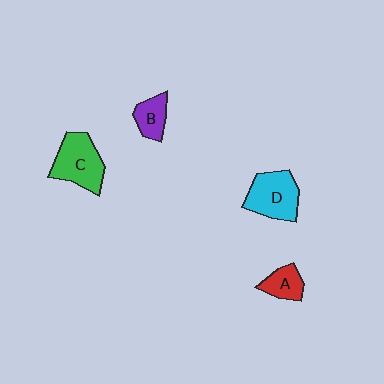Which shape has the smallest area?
Shape B (purple).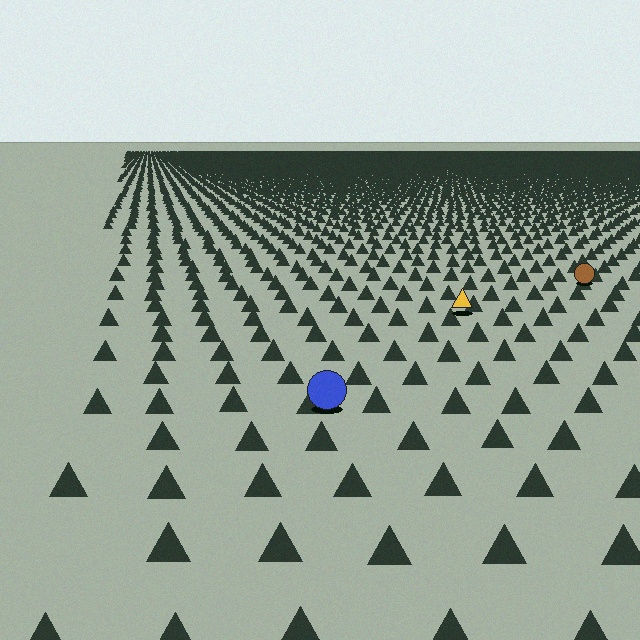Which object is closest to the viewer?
The blue circle is closest. The texture marks near it are larger and more spread out.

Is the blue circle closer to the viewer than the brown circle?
Yes. The blue circle is closer — you can tell from the texture gradient: the ground texture is coarser near it.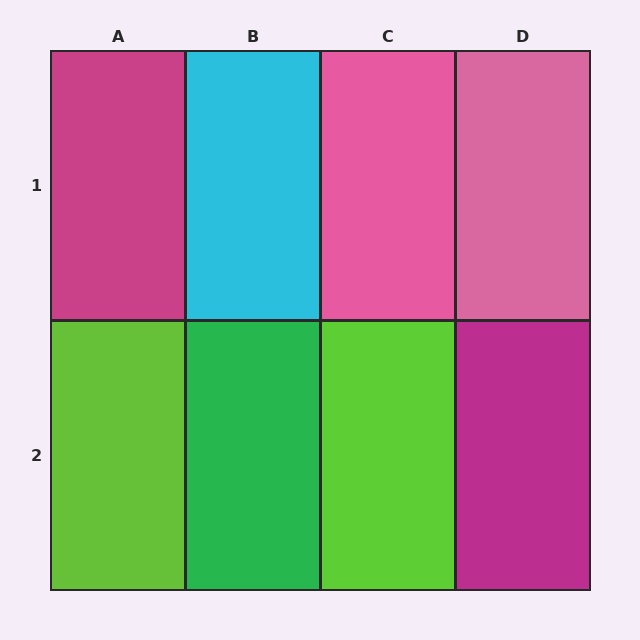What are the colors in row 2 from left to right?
Lime, green, lime, magenta.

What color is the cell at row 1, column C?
Pink.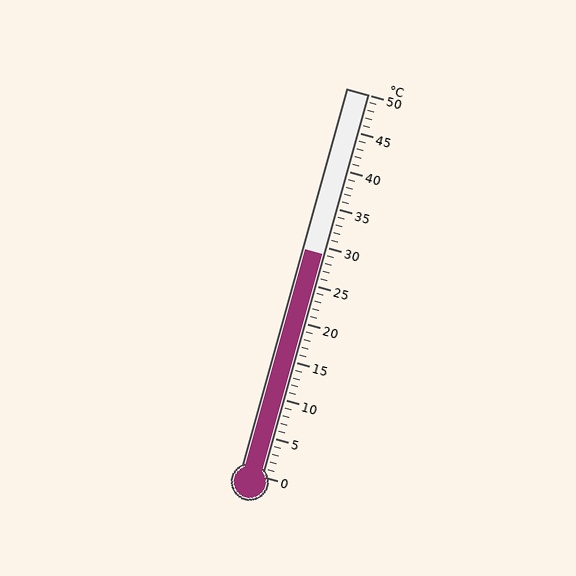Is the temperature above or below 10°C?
The temperature is above 10°C.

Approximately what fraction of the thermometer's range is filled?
The thermometer is filled to approximately 60% of its range.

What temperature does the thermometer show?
The thermometer shows approximately 29°C.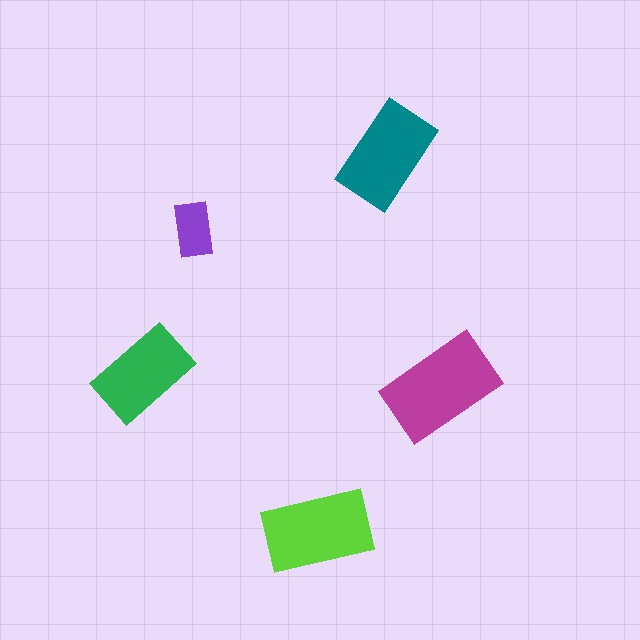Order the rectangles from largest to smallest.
the magenta one, the lime one, the teal one, the green one, the purple one.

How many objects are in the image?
There are 5 objects in the image.